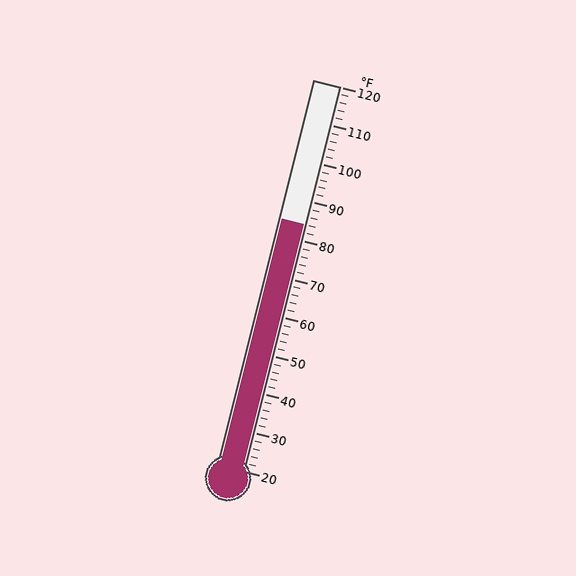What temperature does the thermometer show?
The thermometer shows approximately 84°F.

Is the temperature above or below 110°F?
The temperature is below 110°F.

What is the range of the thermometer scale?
The thermometer scale ranges from 20°F to 120°F.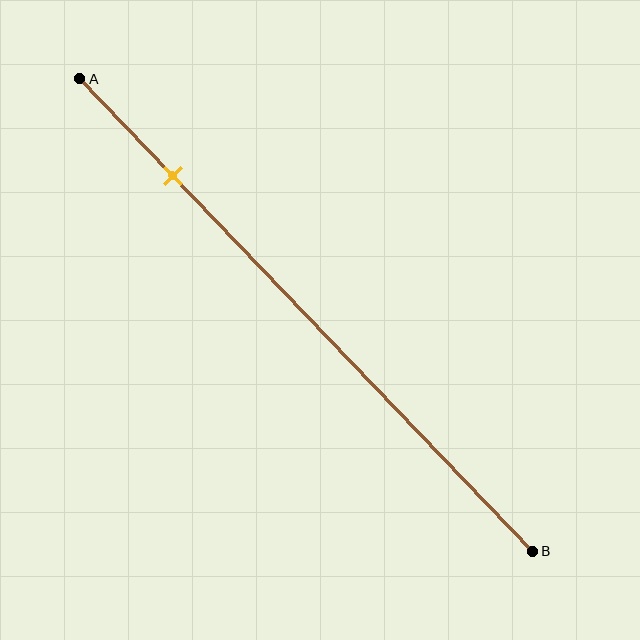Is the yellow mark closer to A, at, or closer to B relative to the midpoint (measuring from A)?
The yellow mark is closer to point A than the midpoint of segment AB.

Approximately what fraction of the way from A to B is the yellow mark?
The yellow mark is approximately 20% of the way from A to B.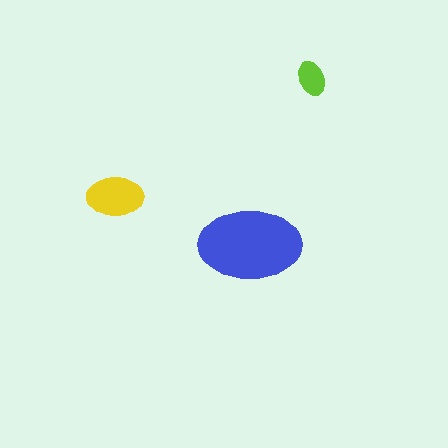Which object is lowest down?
The blue ellipse is bottommost.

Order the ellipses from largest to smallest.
the blue one, the yellow one, the lime one.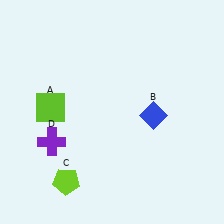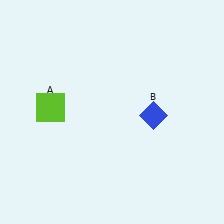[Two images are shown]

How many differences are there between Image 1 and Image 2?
There are 2 differences between the two images.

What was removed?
The purple cross (D), the lime pentagon (C) were removed in Image 2.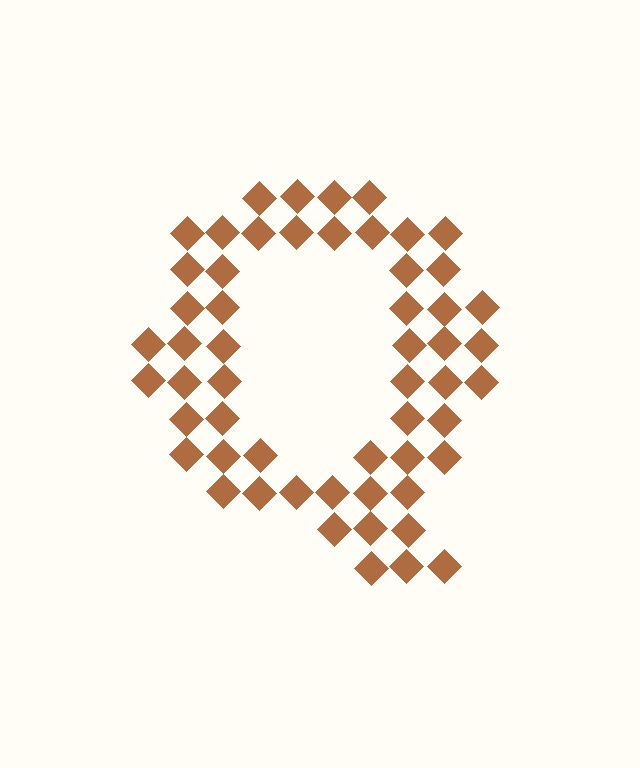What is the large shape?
The large shape is the letter Q.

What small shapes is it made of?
It is made of small diamonds.